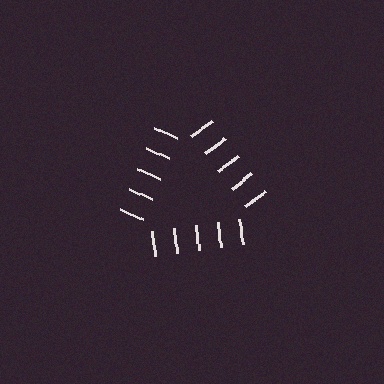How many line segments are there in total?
15 — 5 along each of the 3 edges.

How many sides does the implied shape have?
3 sides — the line-ends trace a triangle.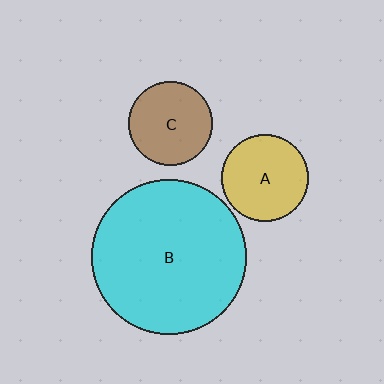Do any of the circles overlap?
No, none of the circles overlap.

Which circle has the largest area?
Circle B (cyan).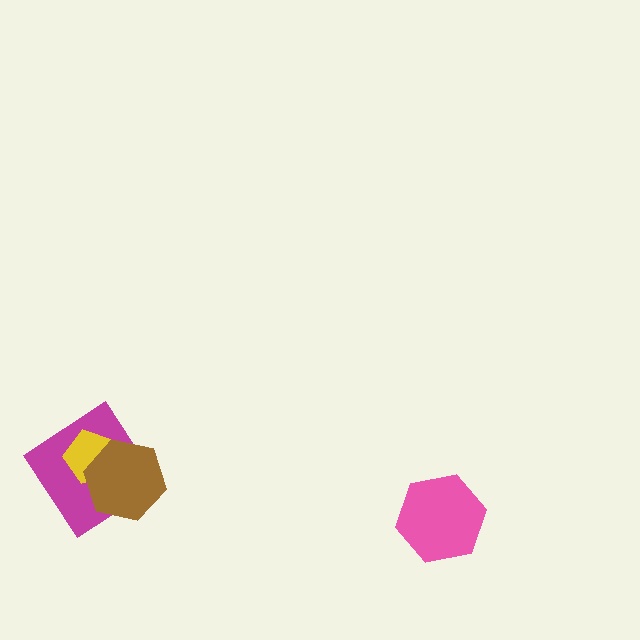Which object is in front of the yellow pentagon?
The brown hexagon is in front of the yellow pentagon.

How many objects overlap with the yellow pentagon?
2 objects overlap with the yellow pentagon.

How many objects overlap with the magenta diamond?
2 objects overlap with the magenta diamond.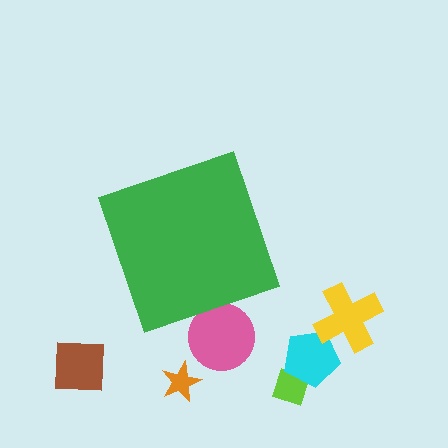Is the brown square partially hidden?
No, the brown square is fully visible.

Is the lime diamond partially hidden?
No, the lime diamond is fully visible.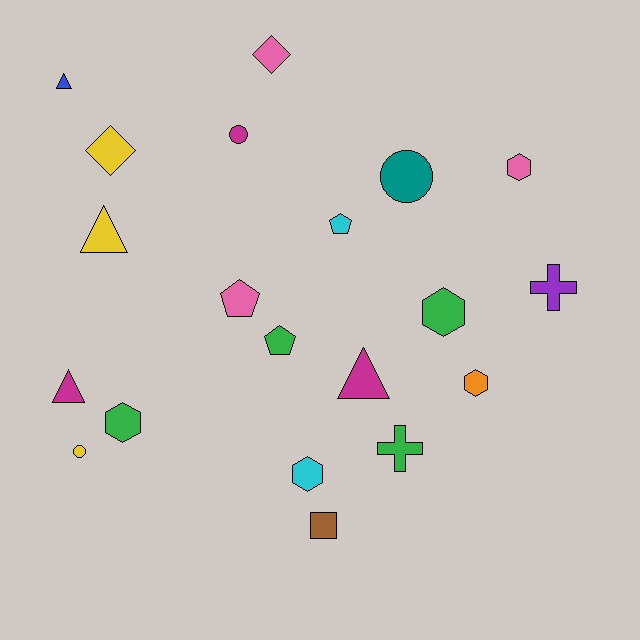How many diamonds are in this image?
There are 2 diamonds.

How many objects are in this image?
There are 20 objects.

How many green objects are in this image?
There are 4 green objects.